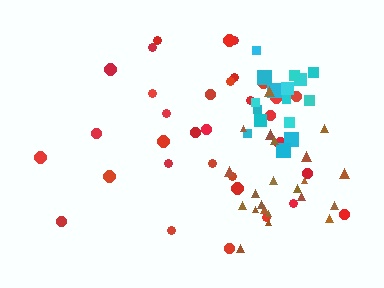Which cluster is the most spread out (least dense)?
Red.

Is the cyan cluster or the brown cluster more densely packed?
Cyan.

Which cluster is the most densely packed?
Cyan.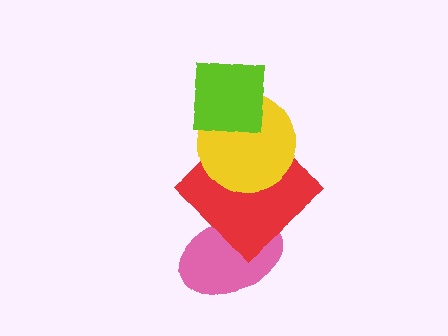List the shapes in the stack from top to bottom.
From top to bottom: the lime square, the yellow circle, the red diamond, the pink ellipse.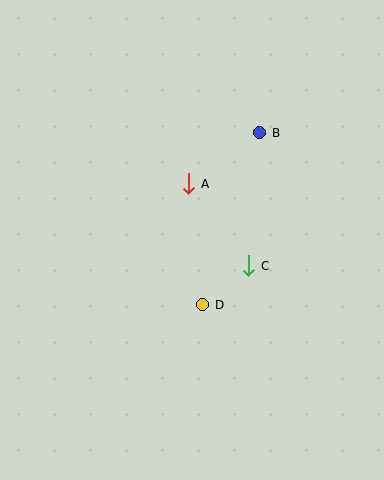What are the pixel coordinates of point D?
Point D is at (203, 305).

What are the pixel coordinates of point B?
Point B is at (260, 133).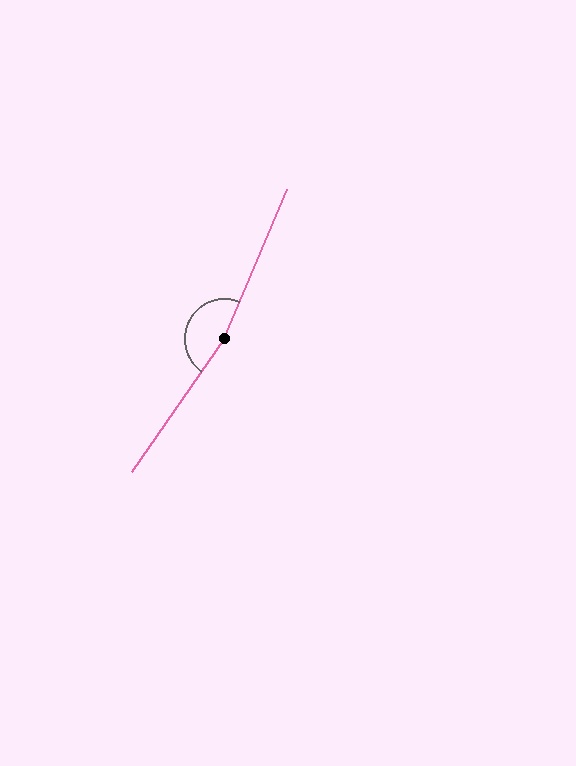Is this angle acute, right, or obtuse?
It is obtuse.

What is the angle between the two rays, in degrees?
Approximately 168 degrees.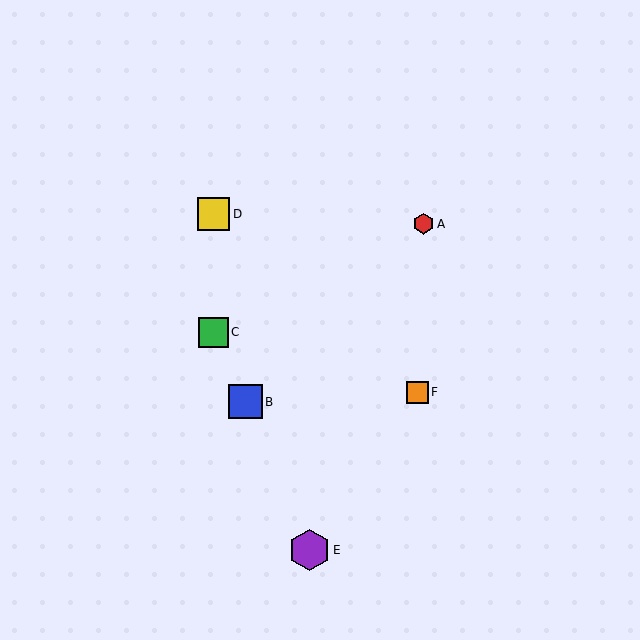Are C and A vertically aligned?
No, C is at x≈214 and A is at x≈423.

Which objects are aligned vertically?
Objects C, D are aligned vertically.